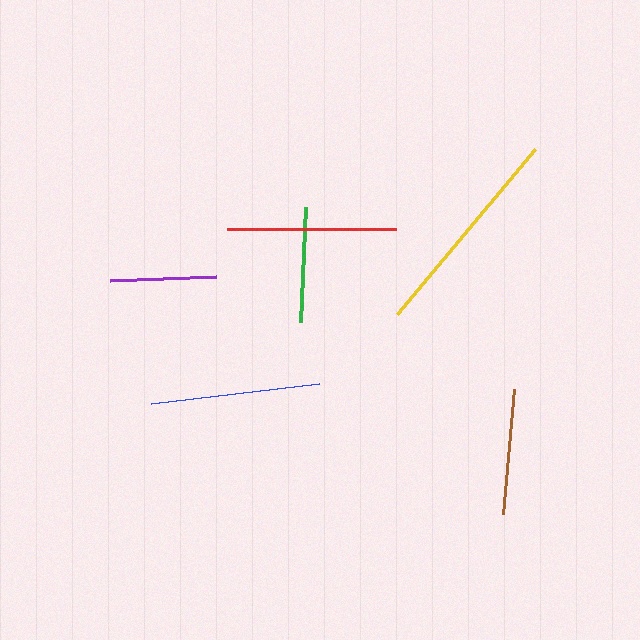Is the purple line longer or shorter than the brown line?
The brown line is longer than the purple line.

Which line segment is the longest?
The yellow line is the longest at approximately 215 pixels.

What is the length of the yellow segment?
The yellow segment is approximately 215 pixels long.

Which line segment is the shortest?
The purple line is the shortest at approximately 106 pixels.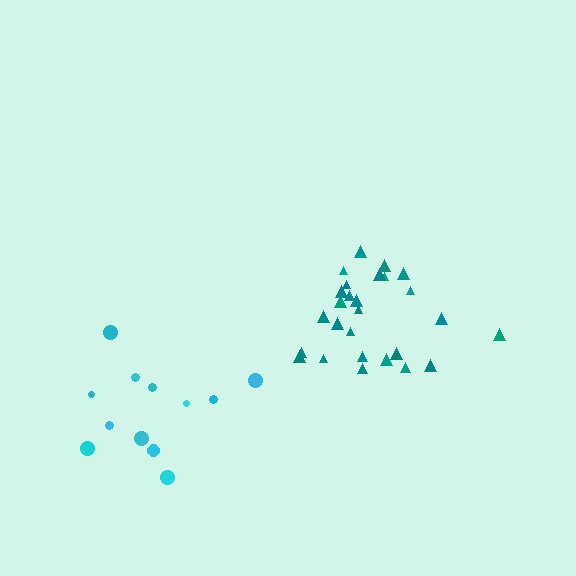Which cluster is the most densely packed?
Teal.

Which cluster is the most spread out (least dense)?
Cyan.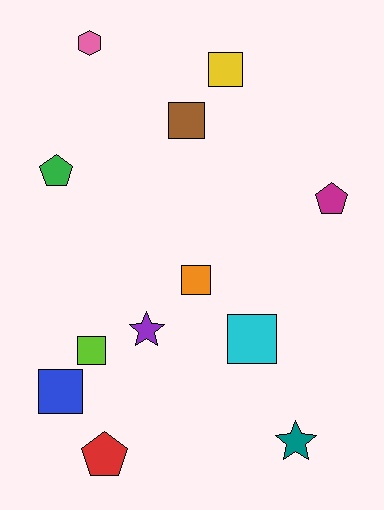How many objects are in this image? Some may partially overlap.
There are 12 objects.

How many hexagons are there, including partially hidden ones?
There is 1 hexagon.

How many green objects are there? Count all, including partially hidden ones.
There is 1 green object.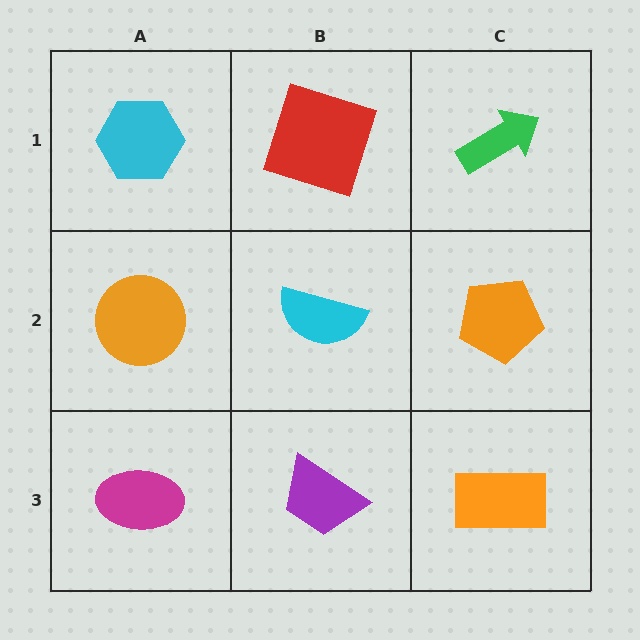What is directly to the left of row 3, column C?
A purple trapezoid.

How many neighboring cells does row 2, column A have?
3.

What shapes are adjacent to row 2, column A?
A cyan hexagon (row 1, column A), a magenta ellipse (row 3, column A), a cyan semicircle (row 2, column B).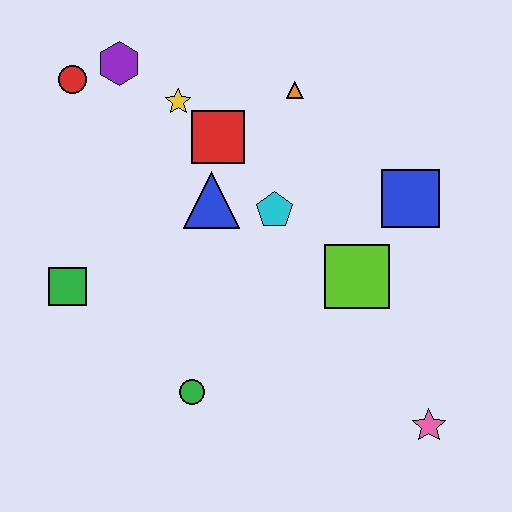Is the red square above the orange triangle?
No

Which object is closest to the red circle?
The purple hexagon is closest to the red circle.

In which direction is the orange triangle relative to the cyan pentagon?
The orange triangle is above the cyan pentagon.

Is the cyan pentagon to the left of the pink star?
Yes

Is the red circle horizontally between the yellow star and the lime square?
No